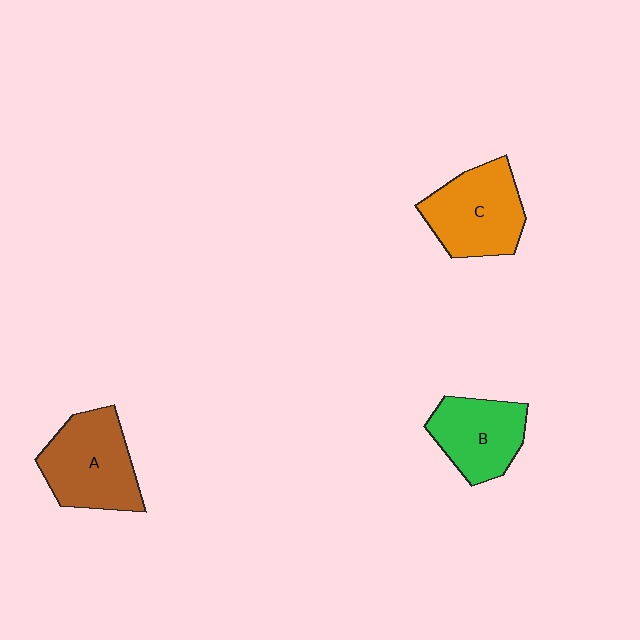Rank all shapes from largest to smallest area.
From largest to smallest: A (brown), C (orange), B (green).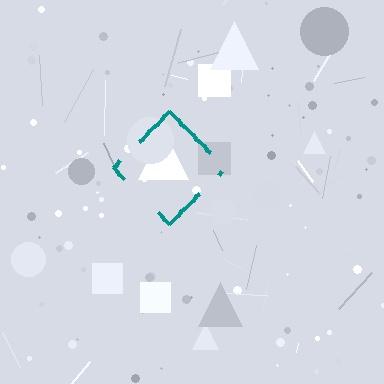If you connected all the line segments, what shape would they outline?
They would outline a diamond.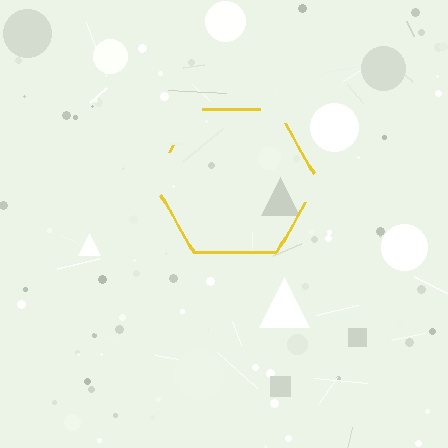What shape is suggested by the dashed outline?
The dashed outline suggests a hexagon.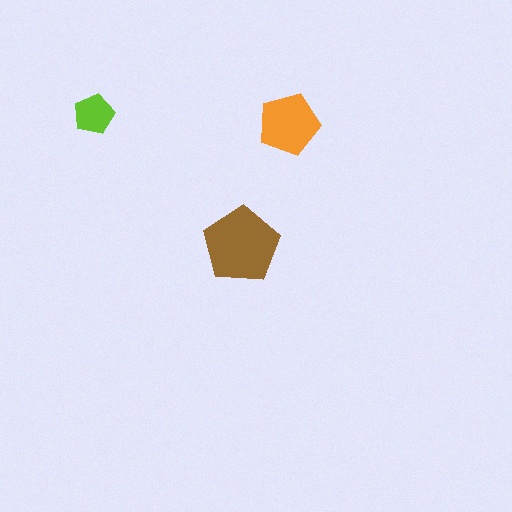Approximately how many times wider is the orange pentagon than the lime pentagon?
About 1.5 times wider.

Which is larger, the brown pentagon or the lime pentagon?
The brown one.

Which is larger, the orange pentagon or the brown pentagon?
The brown one.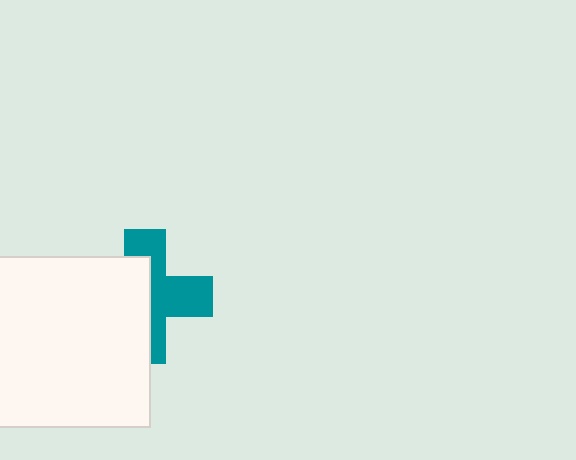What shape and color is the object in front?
The object in front is a white square.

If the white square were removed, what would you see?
You would see the complete teal cross.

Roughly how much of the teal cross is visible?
About half of it is visible (roughly 48%).